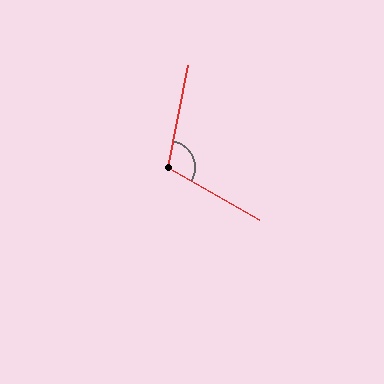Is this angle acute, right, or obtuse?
It is obtuse.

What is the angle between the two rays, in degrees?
Approximately 108 degrees.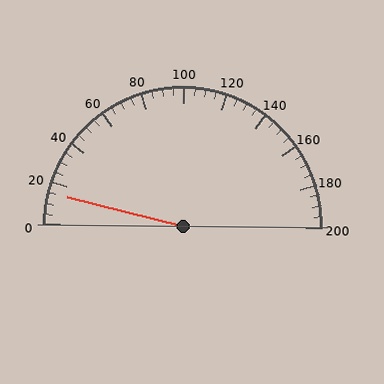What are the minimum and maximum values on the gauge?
The gauge ranges from 0 to 200.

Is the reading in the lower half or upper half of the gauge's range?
The reading is in the lower half of the range (0 to 200).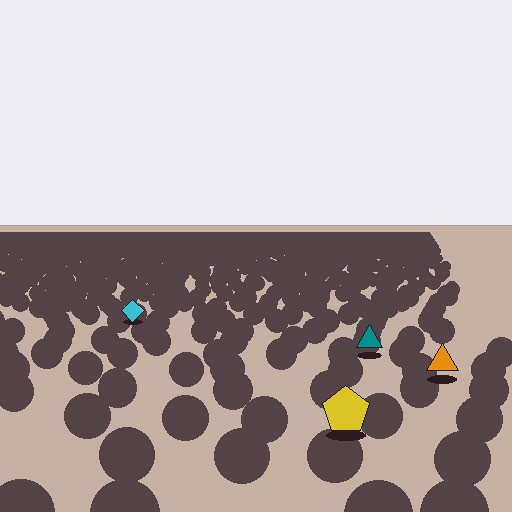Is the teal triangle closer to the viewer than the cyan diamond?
Yes. The teal triangle is closer — you can tell from the texture gradient: the ground texture is coarser near it.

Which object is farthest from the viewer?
The cyan diamond is farthest from the viewer. It appears smaller and the ground texture around it is denser.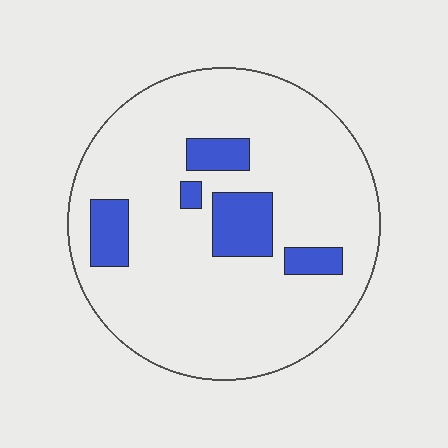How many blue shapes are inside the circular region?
5.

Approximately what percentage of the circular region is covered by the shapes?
Approximately 15%.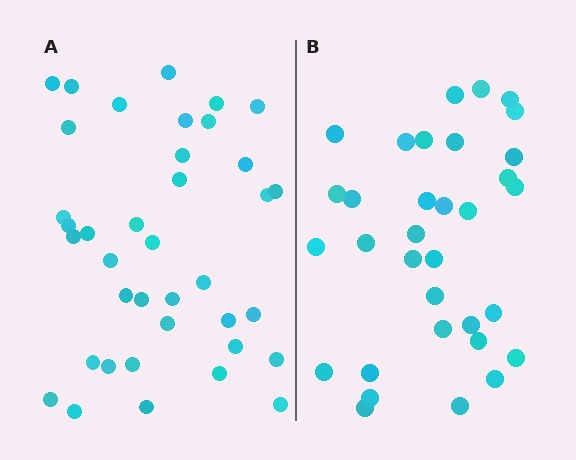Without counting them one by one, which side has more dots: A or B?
Region A (the left region) has more dots.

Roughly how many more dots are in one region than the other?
Region A has about 5 more dots than region B.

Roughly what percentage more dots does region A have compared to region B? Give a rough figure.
About 15% more.